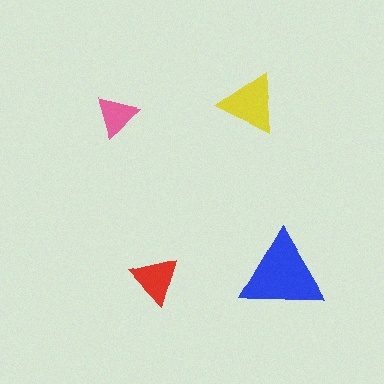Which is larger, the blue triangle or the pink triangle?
The blue one.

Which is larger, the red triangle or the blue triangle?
The blue one.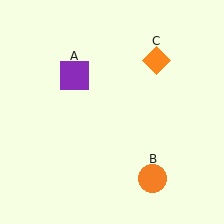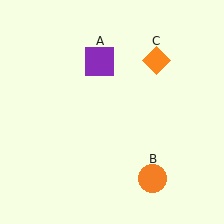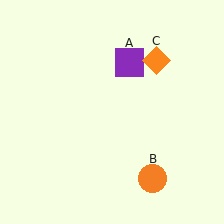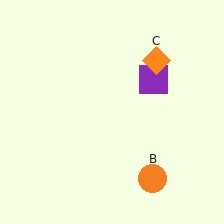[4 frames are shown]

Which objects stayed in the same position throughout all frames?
Orange circle (object B) and orange diamond (object C) remained stationary.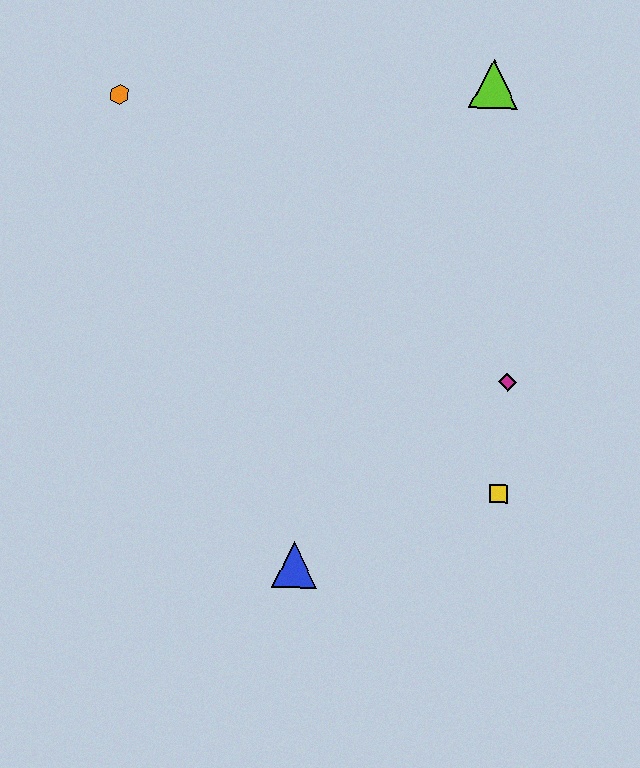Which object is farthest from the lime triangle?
The blue triangle is farthest from the lime triangle.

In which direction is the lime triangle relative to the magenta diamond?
The lime triangle is above the magenta diamond.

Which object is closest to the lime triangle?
The magenta diamond is closest to the lime triangle.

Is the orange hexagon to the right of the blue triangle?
No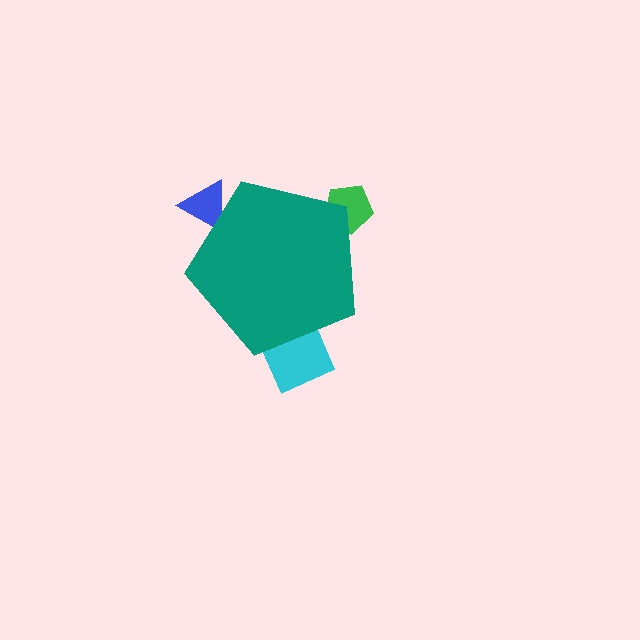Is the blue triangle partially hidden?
Yes, the blue triangle is partially hidden behind the teal pentagon.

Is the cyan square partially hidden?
Yes, the cyan square is partially hidden behind the teal pentagon.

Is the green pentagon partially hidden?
Yes, the green pentagon is partially hidden behind the teal pentagon.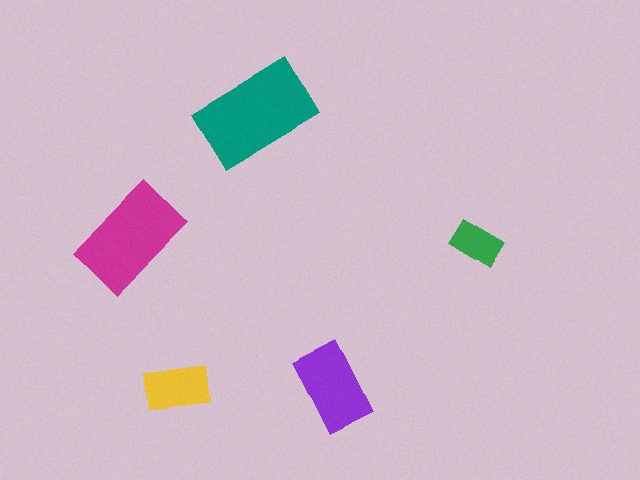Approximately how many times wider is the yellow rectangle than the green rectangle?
About 1.5 times wider.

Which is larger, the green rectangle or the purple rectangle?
The purple one.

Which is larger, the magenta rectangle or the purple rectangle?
The magenta one.